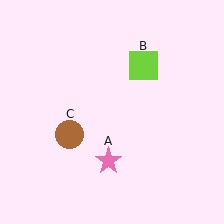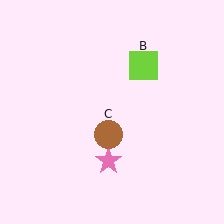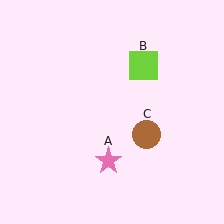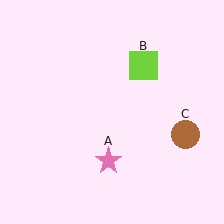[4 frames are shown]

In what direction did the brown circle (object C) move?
The brown circle (object C) moved right.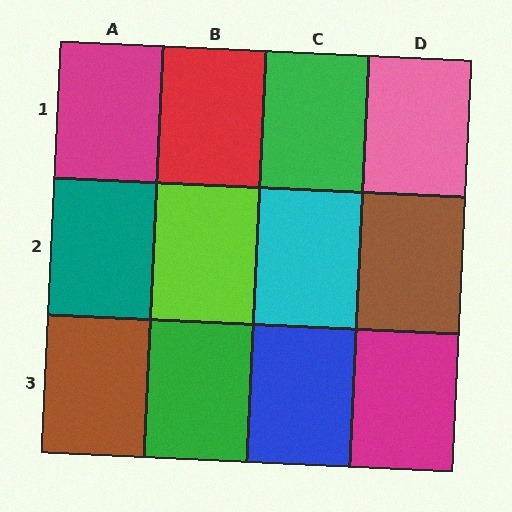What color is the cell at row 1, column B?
Red.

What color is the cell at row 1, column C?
Green.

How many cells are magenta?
2 cells are magenta.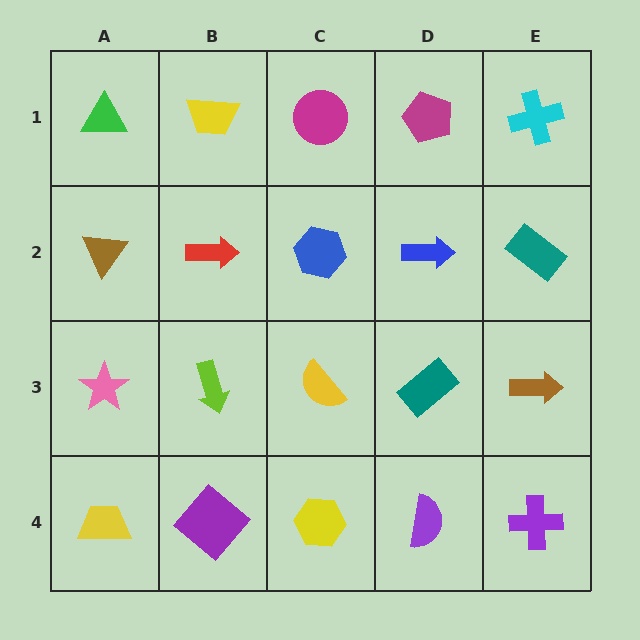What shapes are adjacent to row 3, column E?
A teal rectangle (row 2, column E), a purple cross (row 4, column E), a teal rectangle (row 3, column D).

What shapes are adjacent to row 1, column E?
A teal rectangle (row 2, column E), a magenta pentagon (row 1, column D).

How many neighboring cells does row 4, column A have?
2.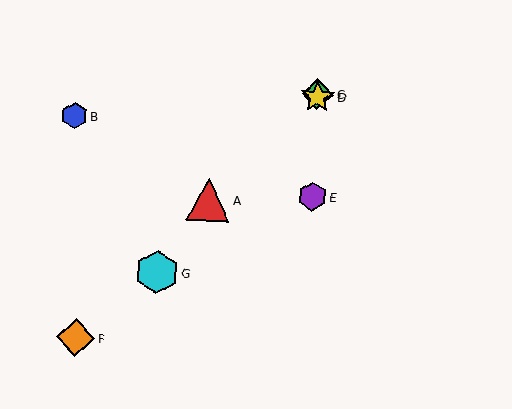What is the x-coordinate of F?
Object F is at x≈76.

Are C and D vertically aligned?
Yes, both are at x≈318.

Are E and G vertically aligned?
No, E is at x≈312 and G is at x≈157.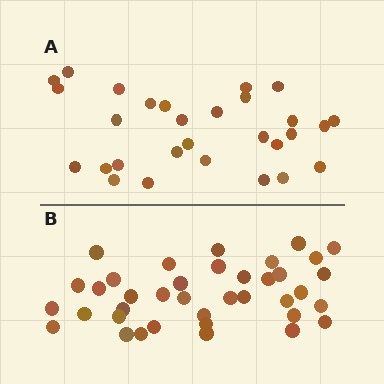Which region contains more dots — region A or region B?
Region B (the bottom region) has more dots.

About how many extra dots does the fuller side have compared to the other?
Region B has roughly 8 or so more dots than region A.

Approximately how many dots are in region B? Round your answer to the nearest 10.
About 40 dots. (The exact count is 38, which rounds to 40.)